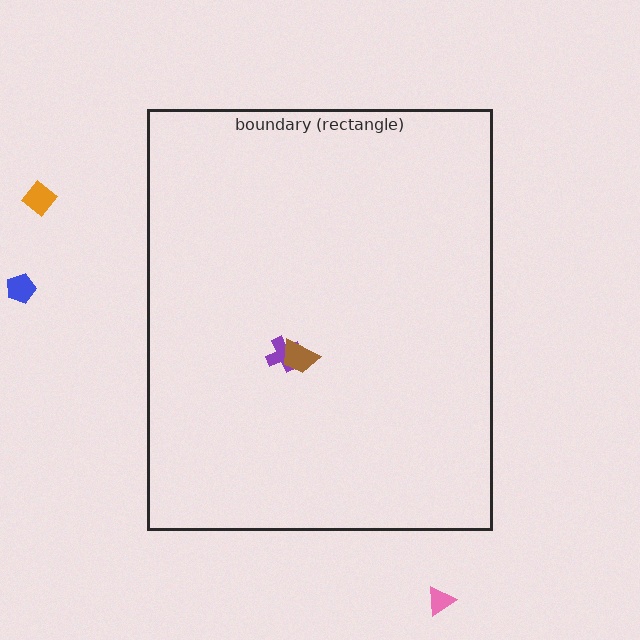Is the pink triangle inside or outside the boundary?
Outside.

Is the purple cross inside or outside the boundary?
Inside.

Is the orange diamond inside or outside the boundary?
Outside.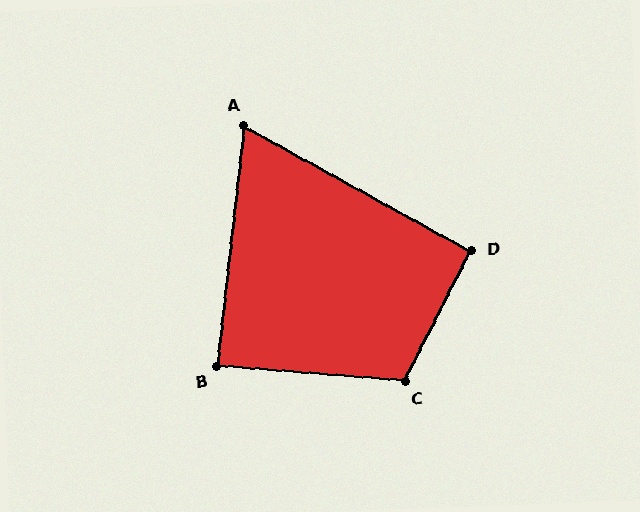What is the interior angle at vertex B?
Approximately 88 degrees (approximately right).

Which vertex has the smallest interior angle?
A, at approximately 68 degrees.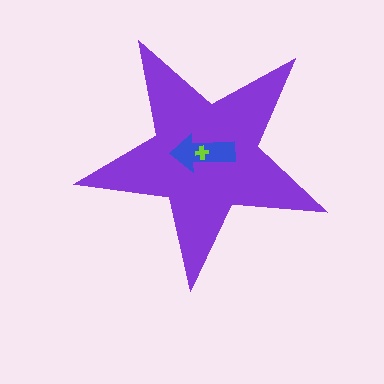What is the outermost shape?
The purple star.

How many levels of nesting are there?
3.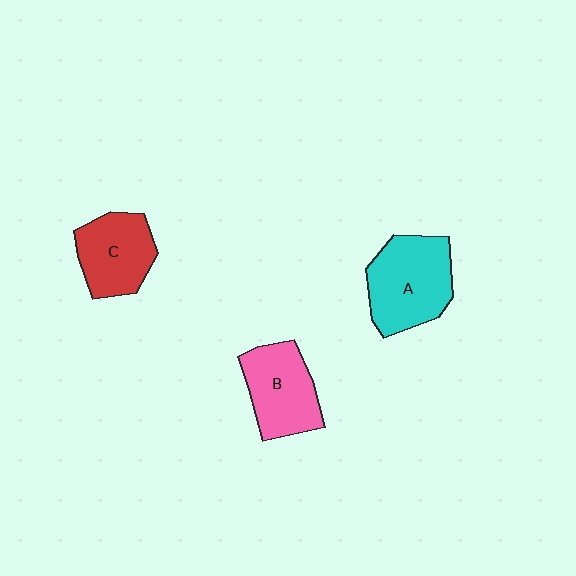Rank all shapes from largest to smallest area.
From largest to smallest: A (cyan), B (pink), C (red).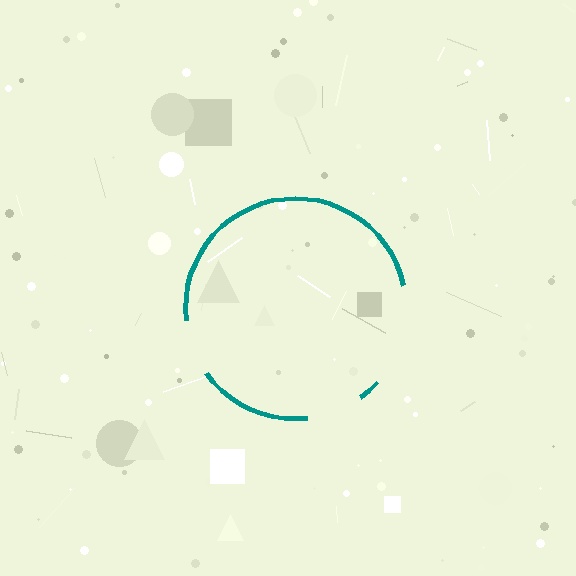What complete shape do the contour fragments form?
The contour fragments form a circle.